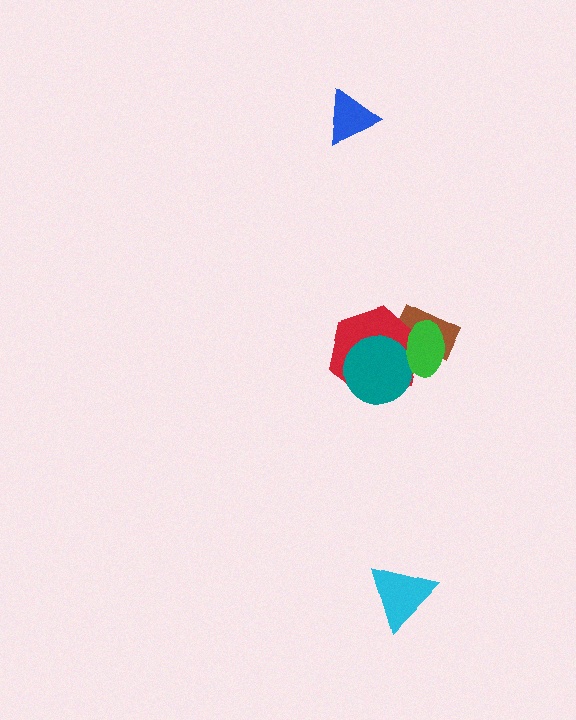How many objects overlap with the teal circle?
2 objects overlap with the teal circle.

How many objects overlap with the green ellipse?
3 objects overlap with the green ellipse.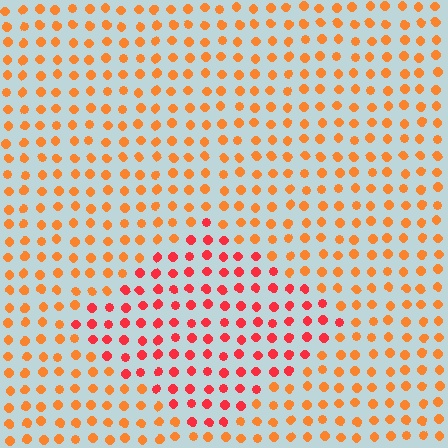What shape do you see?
I see a diamond.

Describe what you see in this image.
The image is filled with small orange elements in a uniform arrangement. A diamond-shaped region is visible where the elements are tinted to a slightly different hue, forming a subtle color boundary.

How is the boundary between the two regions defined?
The boundary is defined purely by a slight shift in hue (about 31 degrees). Spacing, size, and orientation are identical on both sides.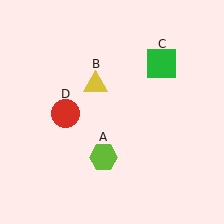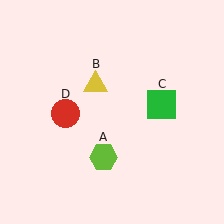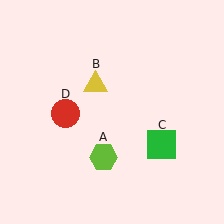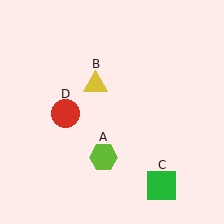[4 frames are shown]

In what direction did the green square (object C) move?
The green square (object C) moved down.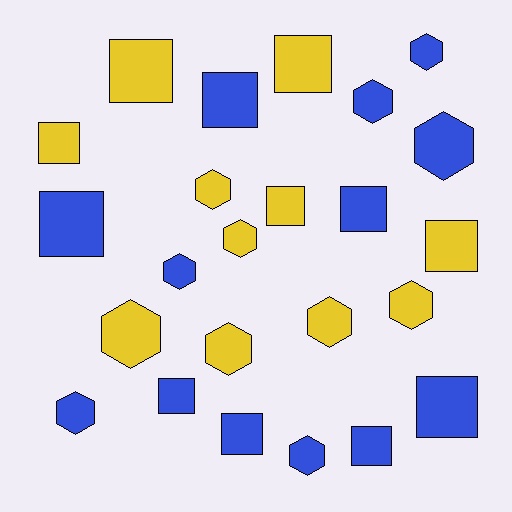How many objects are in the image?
There are 24 objects.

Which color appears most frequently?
Blue, with 13 objects.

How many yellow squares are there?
There are 5 yellow squares.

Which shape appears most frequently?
Square, with 12 objects.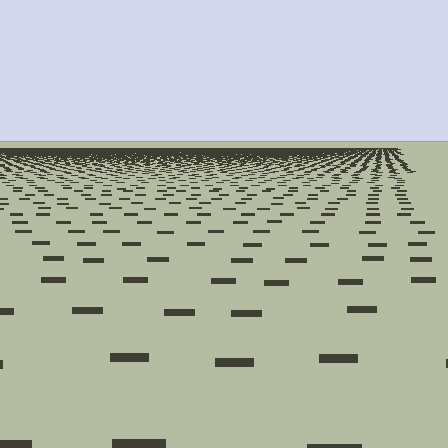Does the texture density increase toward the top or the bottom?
Density increases toward the top.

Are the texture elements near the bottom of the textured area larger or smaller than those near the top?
Larger. Near the bottom, elements are closer to the viewer and appear at a bigger on-screen size.